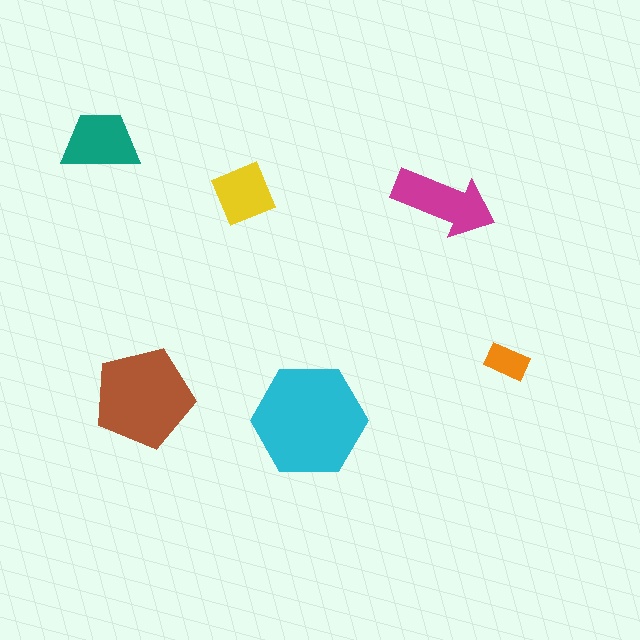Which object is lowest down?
The cyan hexagon is bottommost.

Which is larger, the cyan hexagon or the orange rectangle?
The cyan hexagon.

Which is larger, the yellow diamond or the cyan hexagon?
The cyan hexagon.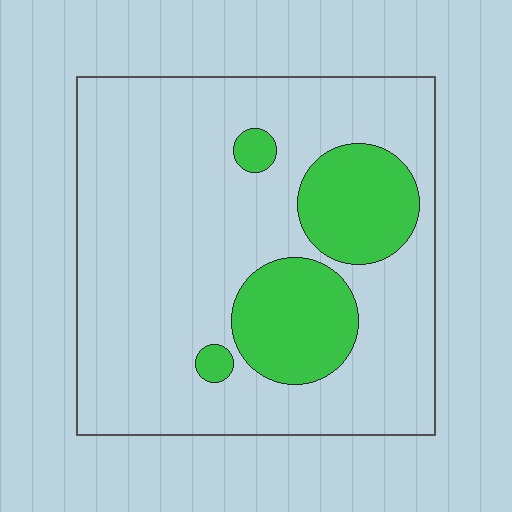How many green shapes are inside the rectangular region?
4.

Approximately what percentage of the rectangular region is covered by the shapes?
Approximately 20%.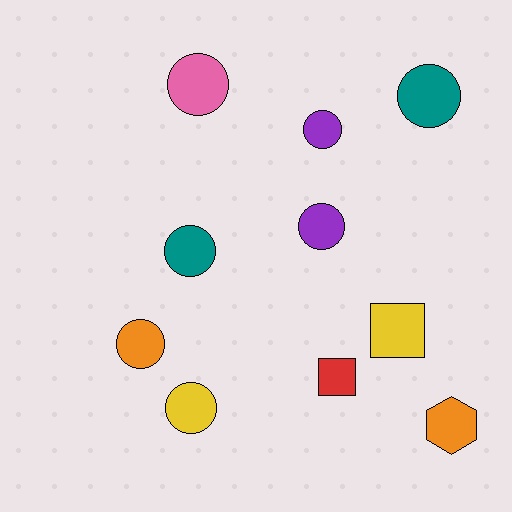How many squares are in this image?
There are 2 squares.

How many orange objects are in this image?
There are 2 orange objects.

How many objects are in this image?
There are 10 objects.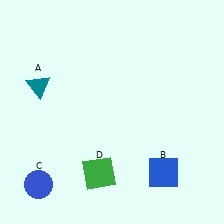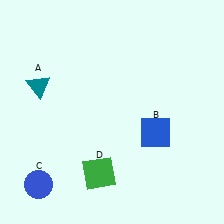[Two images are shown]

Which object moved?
The blue square (B) moved up.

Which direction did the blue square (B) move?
The blue square (B) moved up.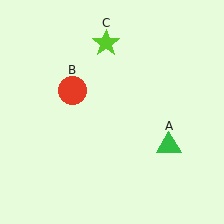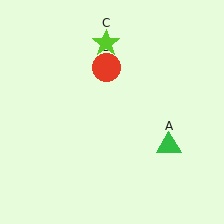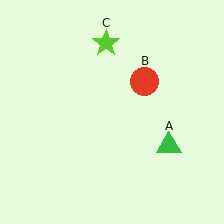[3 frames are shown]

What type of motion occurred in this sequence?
The red circle (object B) rotated clockwise around the center of the scene.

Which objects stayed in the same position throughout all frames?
Green triangle (object A) and lime star (object C) remained stationary.